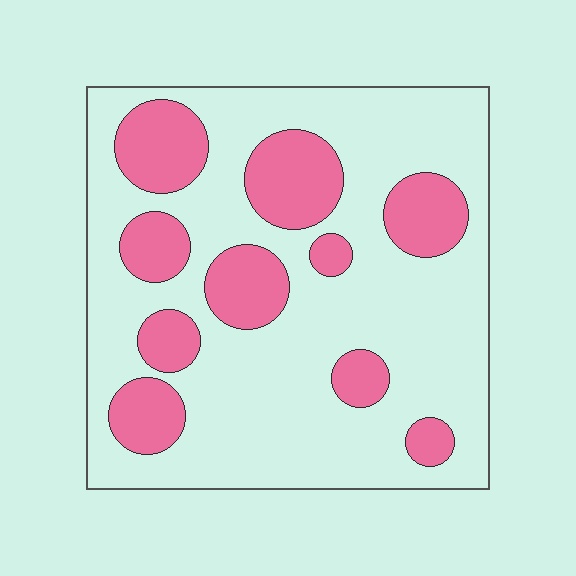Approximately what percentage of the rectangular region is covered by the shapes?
Approximately 25%.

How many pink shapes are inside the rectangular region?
10.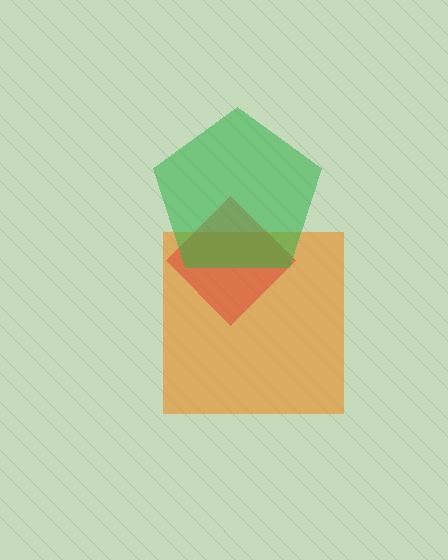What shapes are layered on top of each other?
The layered shapes are: an orange square, a red diamond, a green pentagon.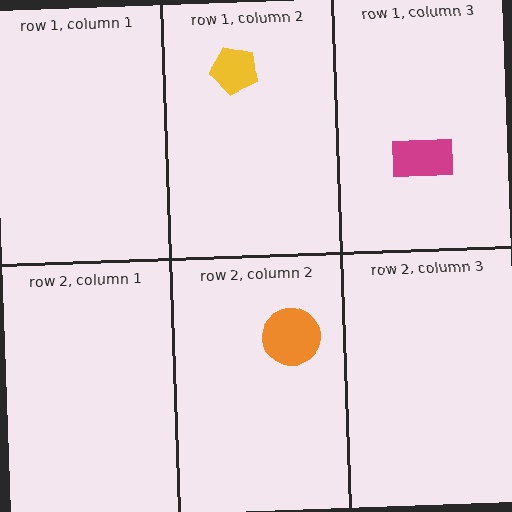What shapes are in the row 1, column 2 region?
The yellow pentagon.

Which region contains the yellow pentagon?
The row 1, column 2 region.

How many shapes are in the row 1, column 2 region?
1.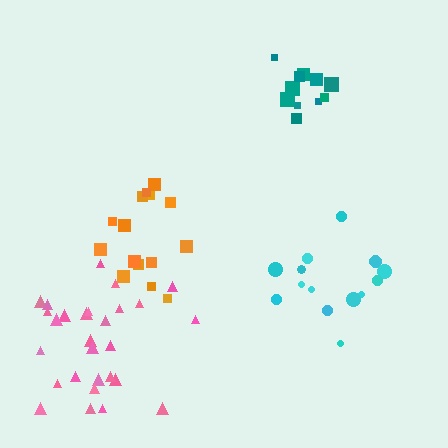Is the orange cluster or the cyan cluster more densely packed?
Cyan.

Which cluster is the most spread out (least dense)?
Pink.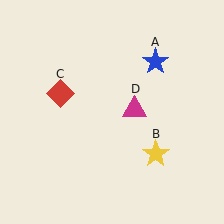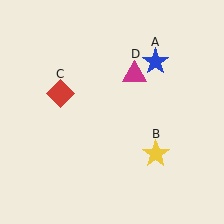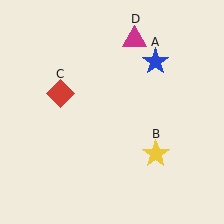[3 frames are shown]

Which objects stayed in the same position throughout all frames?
Blue star (object A) and yellow star (object B) and red diamond (object C) remained stationary.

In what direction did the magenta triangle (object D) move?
The magenta triangle (object D) moved up.